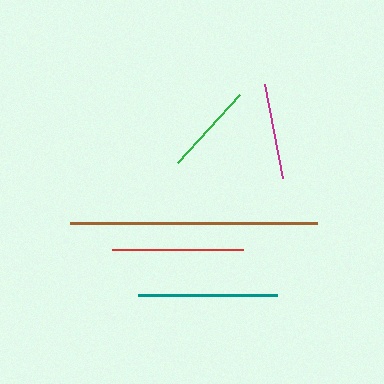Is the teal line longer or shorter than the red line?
The teal line is longer than the red line.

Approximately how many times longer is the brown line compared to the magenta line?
The brown line is approximately 2.6 times the length of the magenta line.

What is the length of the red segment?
The red segment is approximately 131 pixels long.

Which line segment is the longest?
The brown line is the longest at approximately 247 pixels.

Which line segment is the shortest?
The green line is the shortest at approximately 92 pixels.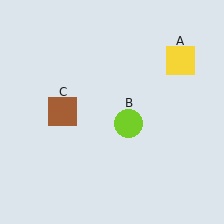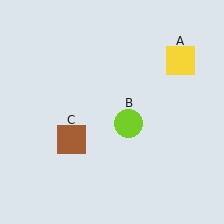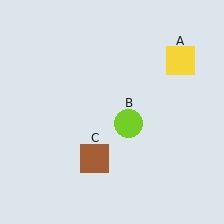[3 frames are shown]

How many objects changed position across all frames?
1 object changed position: brown square (object C).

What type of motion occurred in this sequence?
The brown square (object C) rotated counterclockwise around the center of the scene.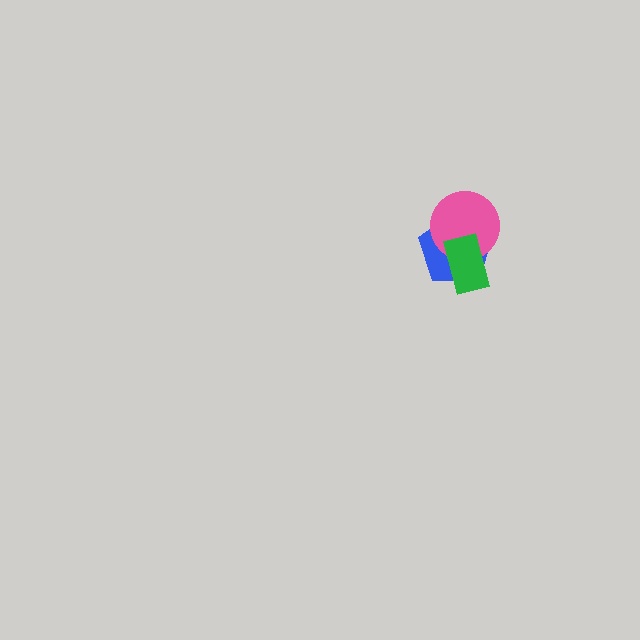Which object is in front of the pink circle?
The green rectangle is in front of the pink circle.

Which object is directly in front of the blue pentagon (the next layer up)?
The pink circle is directly in front of the blue pentagon.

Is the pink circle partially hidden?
Yes, it is partially covered by another shape.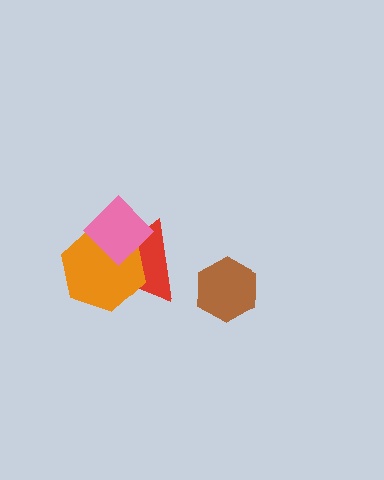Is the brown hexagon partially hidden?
No, no other shape covers it.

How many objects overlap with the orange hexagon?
2 objects overlap with the orange hexagon.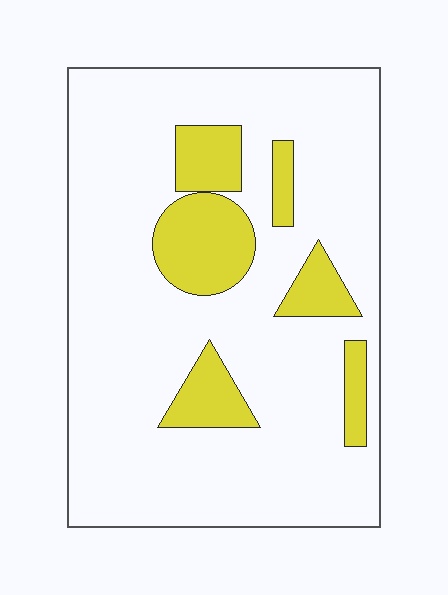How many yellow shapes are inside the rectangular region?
6.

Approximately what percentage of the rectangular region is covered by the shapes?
Approximately 20%.